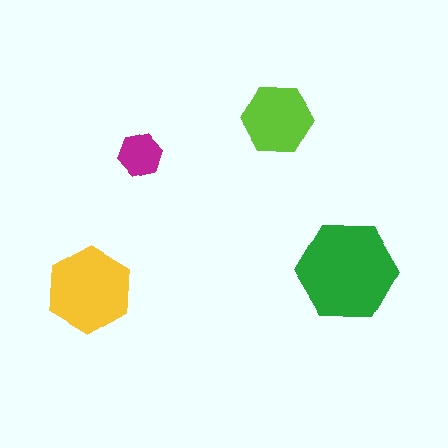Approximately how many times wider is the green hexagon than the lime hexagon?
About 1.5 times wider.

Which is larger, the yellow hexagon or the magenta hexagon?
The yellow one.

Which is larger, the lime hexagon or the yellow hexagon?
The yellow one.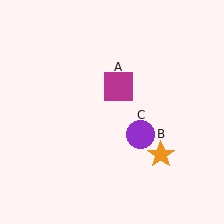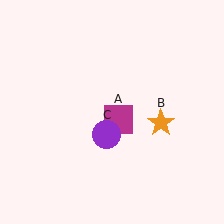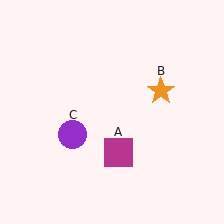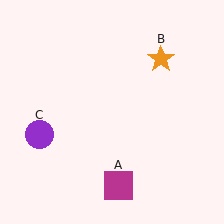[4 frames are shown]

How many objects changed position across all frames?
3 objects changed position: magenta square (object A), orange star (object B), purple circle (object C).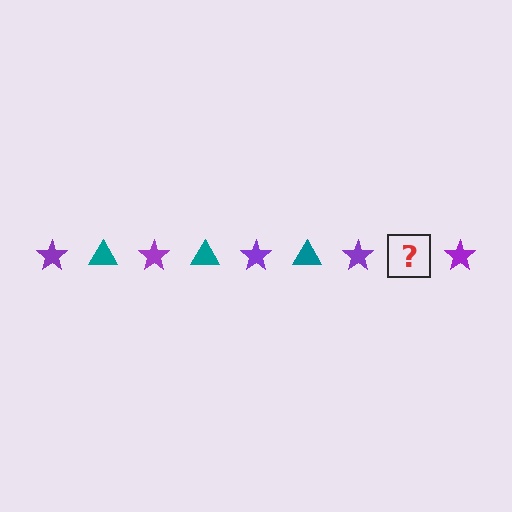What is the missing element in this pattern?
The missing element is a teal triangle.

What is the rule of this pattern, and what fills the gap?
The rule is that the pattern alternates between purple star and teal triangle. The gap should be filled with a teal triangle.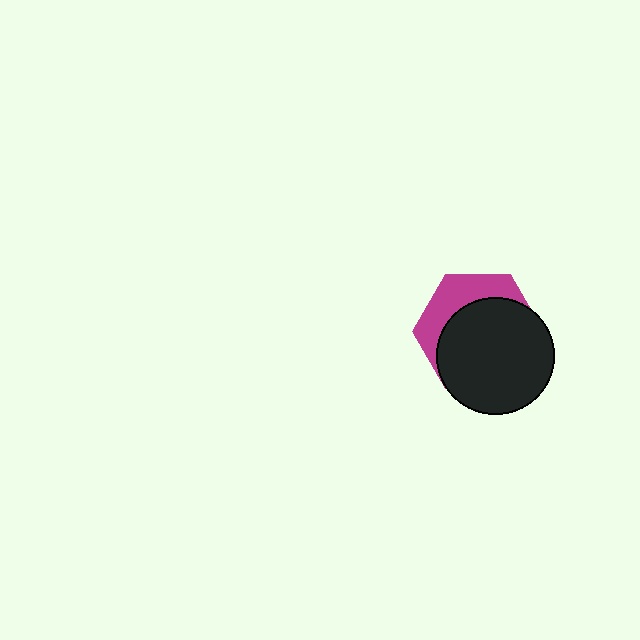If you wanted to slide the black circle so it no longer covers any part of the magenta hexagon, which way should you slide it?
Slide it down — that is the most direct way to separate the two shapes.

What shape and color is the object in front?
The object in front is a black circle.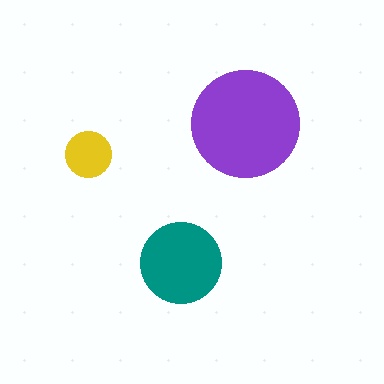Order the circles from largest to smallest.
the purple one, the teal one, the yellow one.